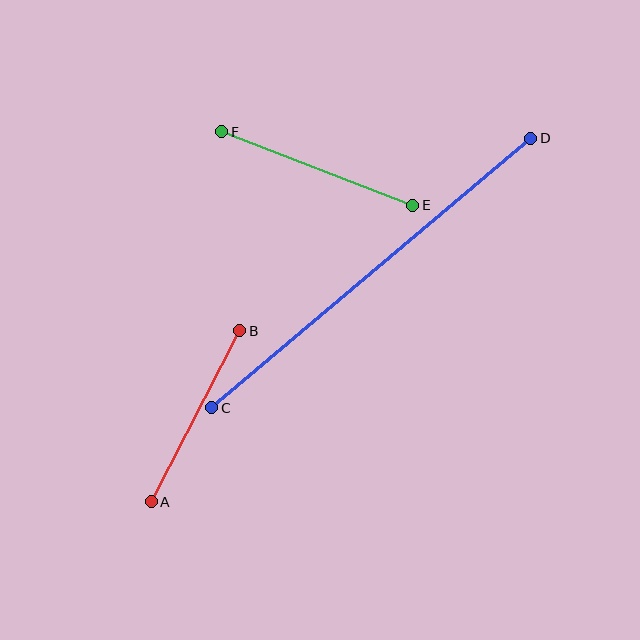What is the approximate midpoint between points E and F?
The midpoint is at approximately (317, 168) pixels.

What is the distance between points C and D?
The distance is approximately 418 pixels.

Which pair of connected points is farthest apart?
Points C and D are farthest apart.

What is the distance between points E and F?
The distance is approximately 204 pixels.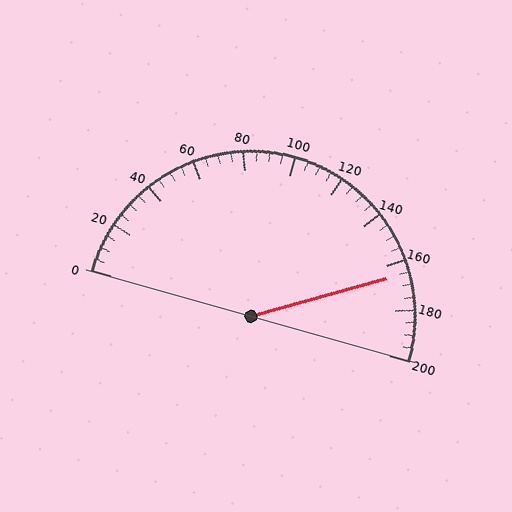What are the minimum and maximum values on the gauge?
The gauge ranges from 0 to 200.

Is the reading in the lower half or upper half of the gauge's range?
The reading is in the upper half of the range (0 to 200).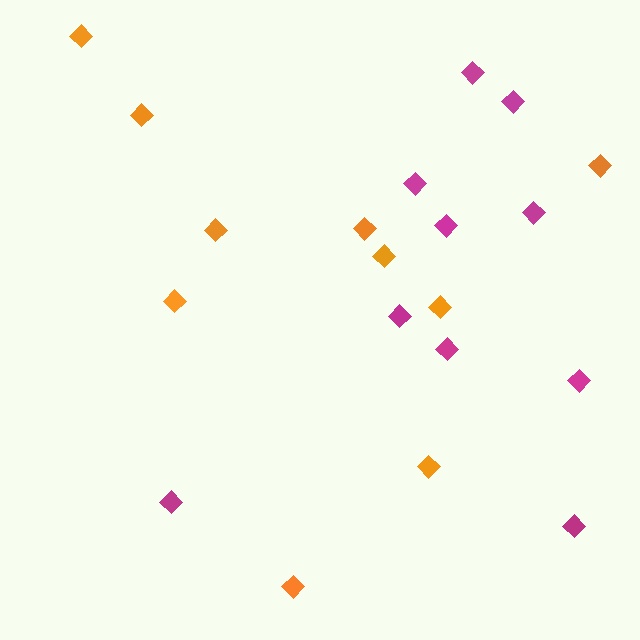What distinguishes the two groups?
There are 2 groups: one group of magenta diamonds (10) and one group of orange diamonds (10).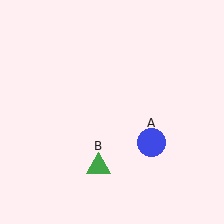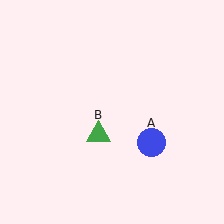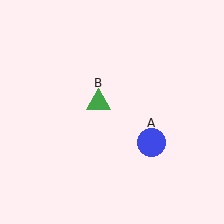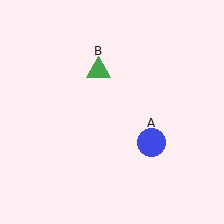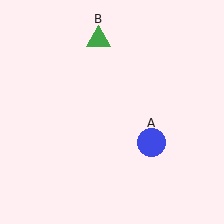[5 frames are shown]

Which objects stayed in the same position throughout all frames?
Blue circle (object A) remained stationary.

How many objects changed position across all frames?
1 object changed position: green triangle (object B).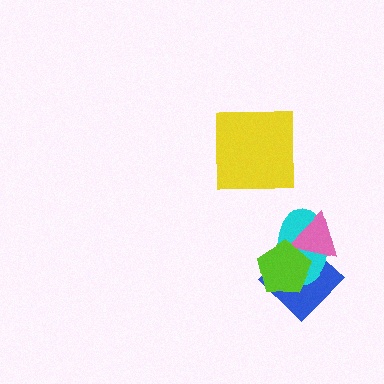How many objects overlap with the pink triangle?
3 objects overlap with the pink triangle.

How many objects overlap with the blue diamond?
3 objects overlap with the blue diamond.